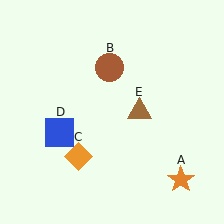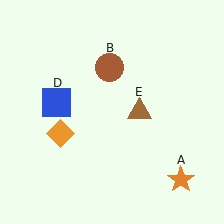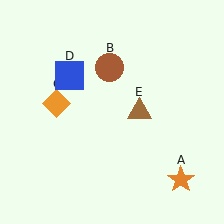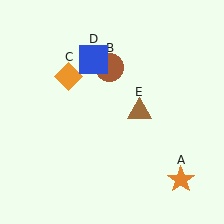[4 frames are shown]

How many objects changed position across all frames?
2 objects changed position: orange diamond (object C), blue square (object D).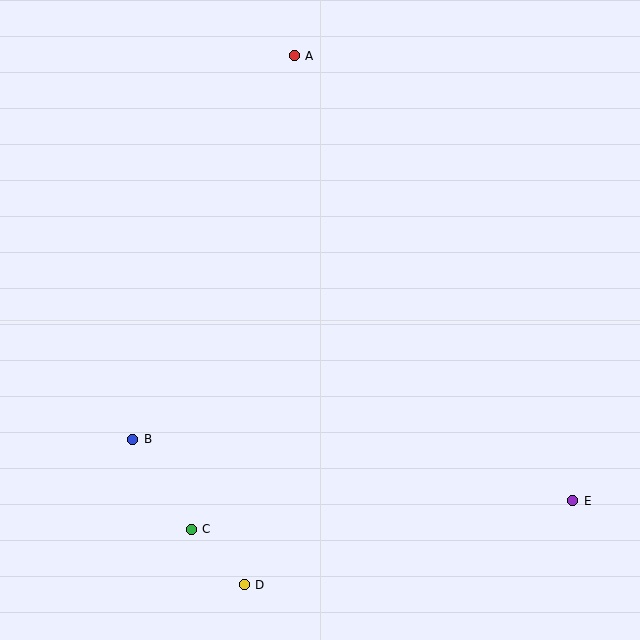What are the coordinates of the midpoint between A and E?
The midpoint between A and E is at (433, 278).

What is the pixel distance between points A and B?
The distance between A and B is 416 pixels.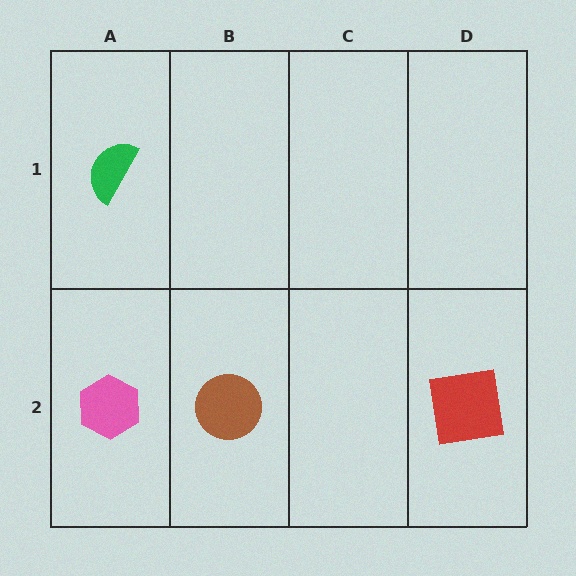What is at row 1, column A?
A green semicircle.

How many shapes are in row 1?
1 shape.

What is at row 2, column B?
A brown circle.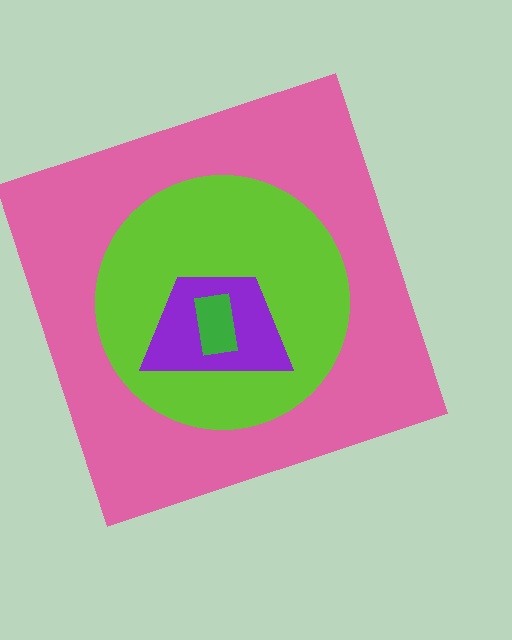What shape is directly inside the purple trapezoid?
The green rectangle.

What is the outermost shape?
The pink square.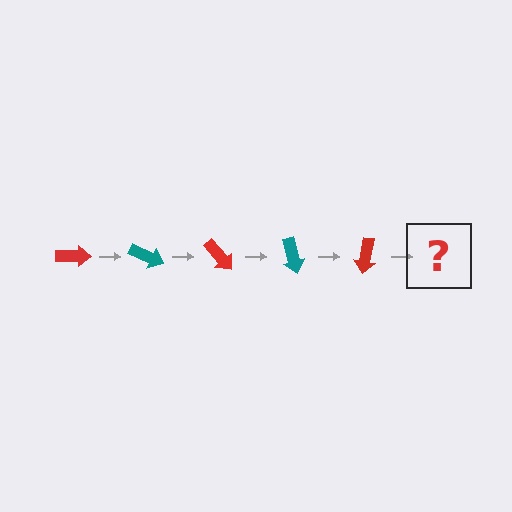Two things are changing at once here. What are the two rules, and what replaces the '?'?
The two rules are that it rotates 25 degrees each step and the color cycles through red and teal. The '?' should be a teal arrow, rotated 125 degrees from the start.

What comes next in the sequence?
The next element should be a teal arrow, rotated 125 degrees from the start.